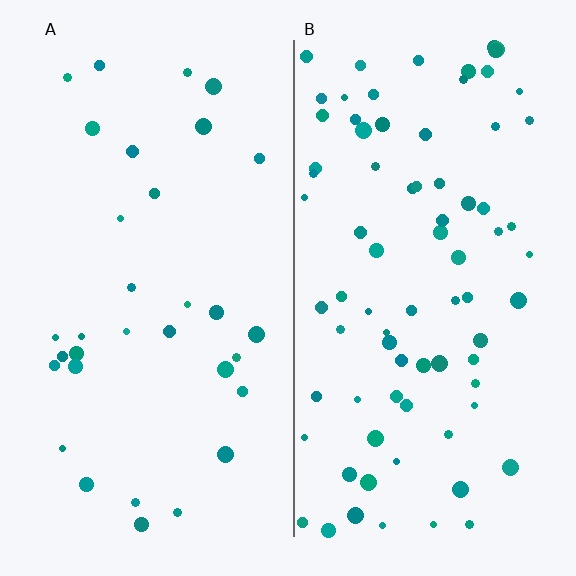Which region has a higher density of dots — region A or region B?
B (the right).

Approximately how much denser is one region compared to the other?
Approximately 2.4× — region B over region A.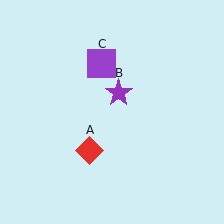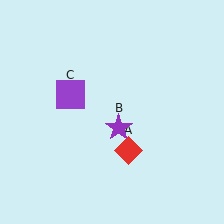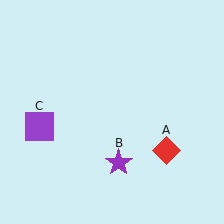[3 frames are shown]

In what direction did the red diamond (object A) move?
The red diamond (object A) moved right.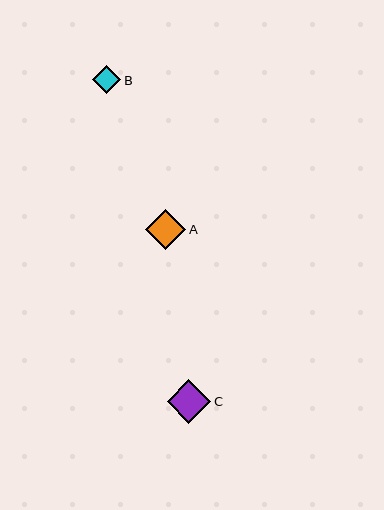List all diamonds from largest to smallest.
From largest to smallest: C, A, B.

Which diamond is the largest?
Diamond C is the largest with a size of approximately 43 pixels.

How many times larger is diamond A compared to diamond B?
Diamond A is approximately 1.4 times the size of diamond B.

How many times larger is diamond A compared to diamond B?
Diamond A is approximately 1.4 times the size of diamond B.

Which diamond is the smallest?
Diamond B is the smallest with a size of approximately 29 pixels.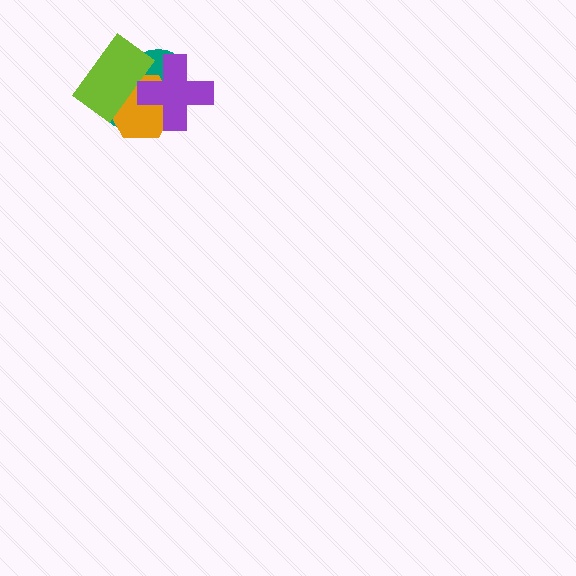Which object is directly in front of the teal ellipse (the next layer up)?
The orange hexagon is directly in front of the teal ellipse.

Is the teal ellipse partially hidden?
Yes, it is partially covered by another shape.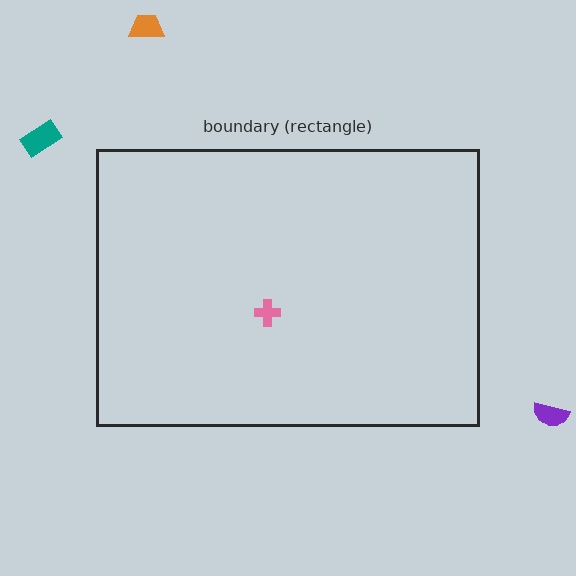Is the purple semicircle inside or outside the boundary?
Outside.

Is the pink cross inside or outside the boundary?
Inside.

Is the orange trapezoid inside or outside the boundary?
Outside.